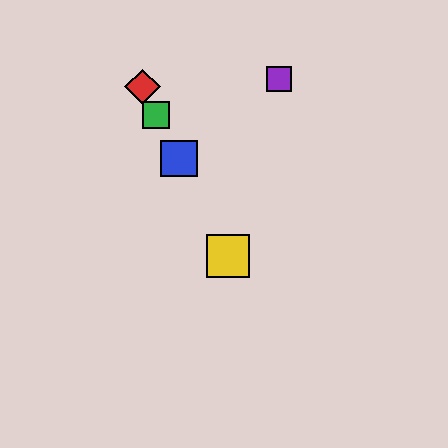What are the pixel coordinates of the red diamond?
The red diamond is at (142, 87).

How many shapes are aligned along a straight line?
4 shapes (the red diamond, the blue square, the green square, the yellow square) are aligned along a straight line.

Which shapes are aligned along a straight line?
The red diamond, the blue square, the green square, the yellow square are aligned along a straight line.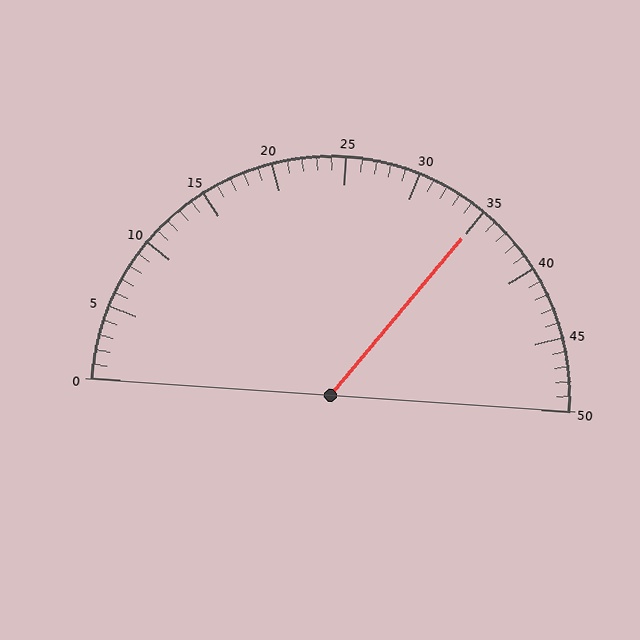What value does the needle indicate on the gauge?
The needle indicates approximately 35.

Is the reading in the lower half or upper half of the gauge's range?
The reading is in the upper half of the range (0 to 50).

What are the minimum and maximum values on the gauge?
The gauge ranges from 0 to 50.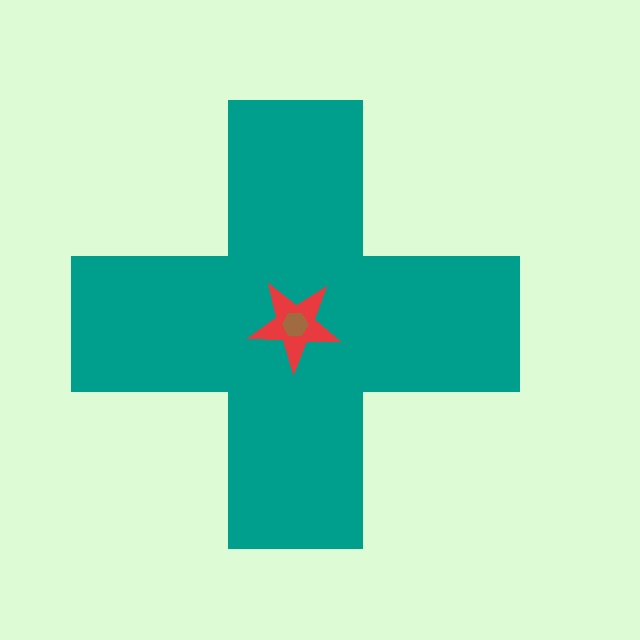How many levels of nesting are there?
3.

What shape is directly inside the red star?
The brown hexagon.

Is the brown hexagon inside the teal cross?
Yes.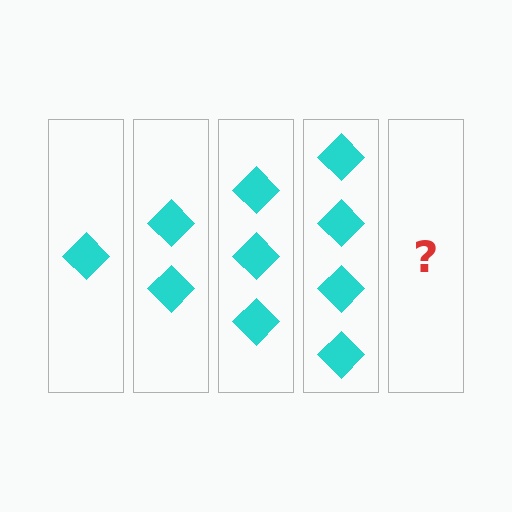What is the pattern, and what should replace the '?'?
The pattern is that each step adds one more diamond. The '?' should be 5 diamonds.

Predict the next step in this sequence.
The next step is 5 diamonds.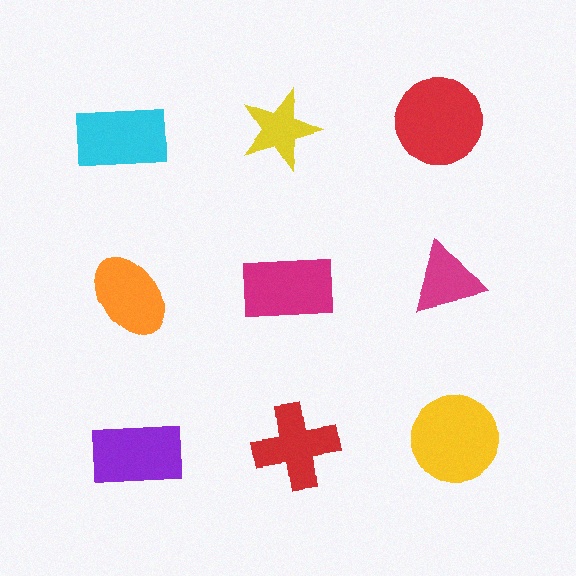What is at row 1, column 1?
A cyan rectangle.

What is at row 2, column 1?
An orange ellipse.